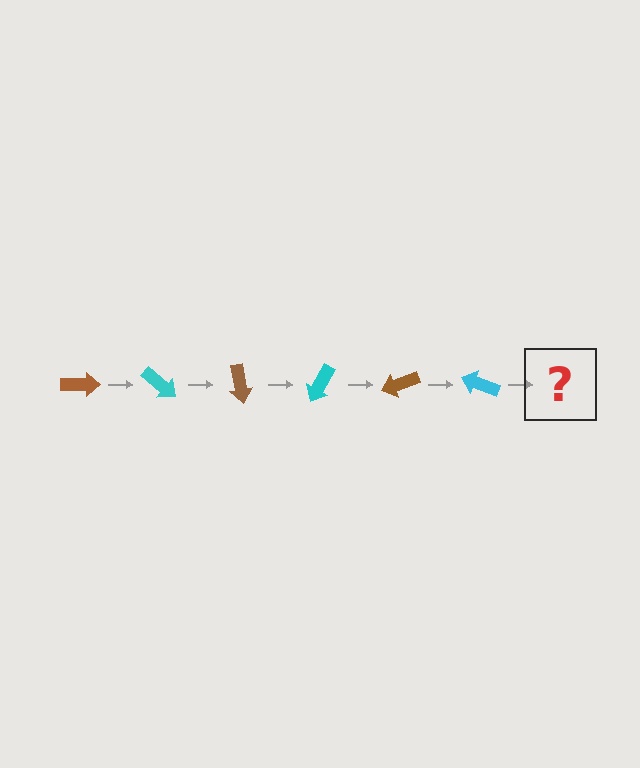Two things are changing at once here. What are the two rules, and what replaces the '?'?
The two rules are that it rotates 40 degrees each step and the color cycles through brown and cyan. The '?' should be a brown arrow, rotated 240 degrees from the start.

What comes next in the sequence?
The next element should be a brown arrow, rotated 240 degrees from the start.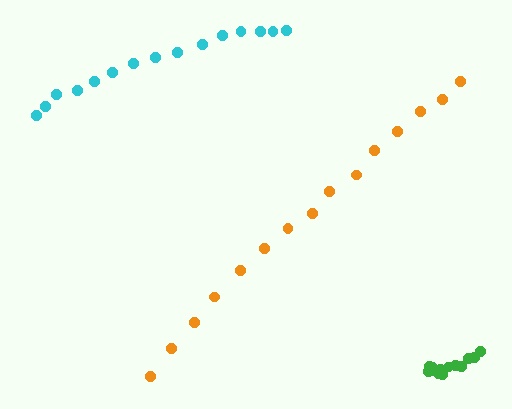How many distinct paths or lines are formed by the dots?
There are 3 distinct paths.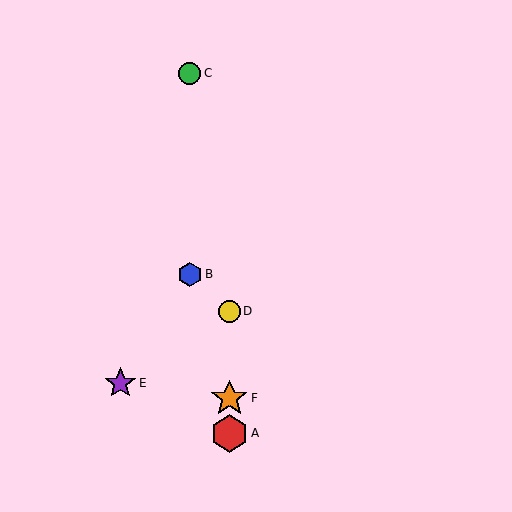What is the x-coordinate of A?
Object A is at x≈229.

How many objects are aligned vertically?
3 objects (A, D, F) are aligned vertically.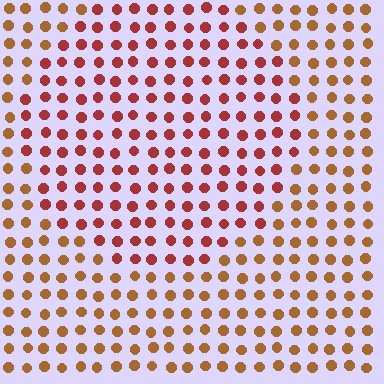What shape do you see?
I see a circle.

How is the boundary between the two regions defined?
The boundary is defined purely by a slight shift in hue (about 33 degrees). Spacing, size, and orientation are identical on both sides.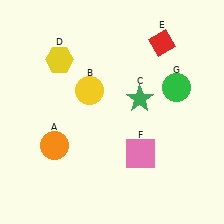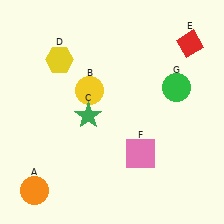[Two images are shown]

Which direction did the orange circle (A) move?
The orange circle (A) moved down.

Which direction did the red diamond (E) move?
The red diamond (E) moved right.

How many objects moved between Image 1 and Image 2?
3 objects moved between the two images.